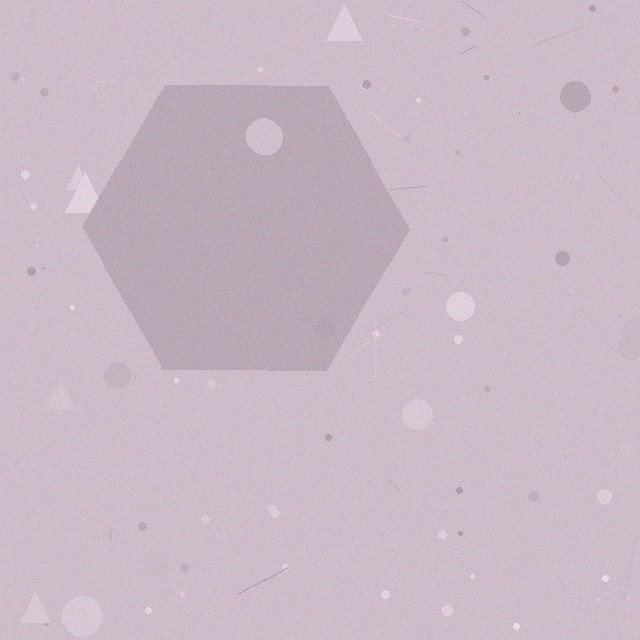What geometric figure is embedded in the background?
A hexagon is embedded in the background.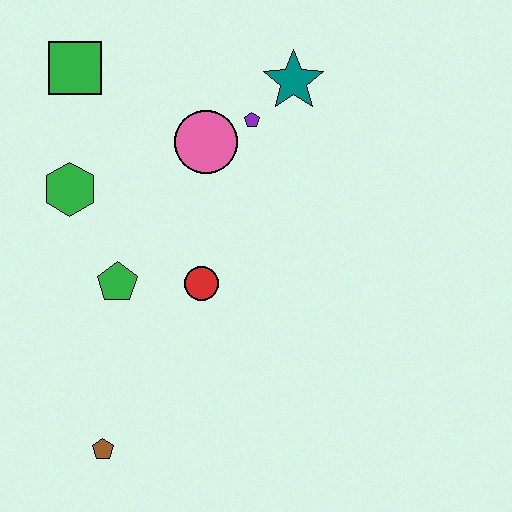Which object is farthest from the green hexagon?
The brown pentagon is farthest from the green hexagon.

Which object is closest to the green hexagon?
The green pentagon is closest to the green hexagon.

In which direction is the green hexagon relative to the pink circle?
The green hexagon is to the left of the pink circle.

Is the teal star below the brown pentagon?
No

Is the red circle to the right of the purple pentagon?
No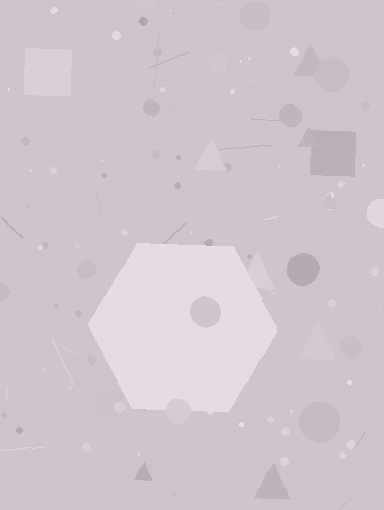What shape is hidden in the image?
A hexagon is hidden in the image.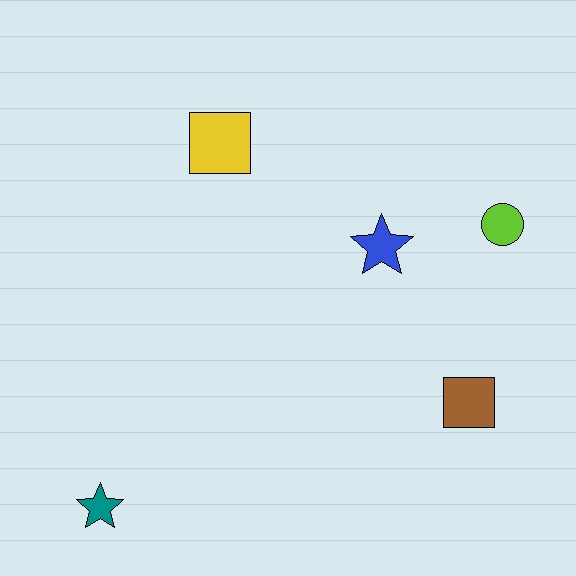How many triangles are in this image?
There are no triangles.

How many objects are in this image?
There are 5 objects.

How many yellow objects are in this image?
There is 1 yellow object.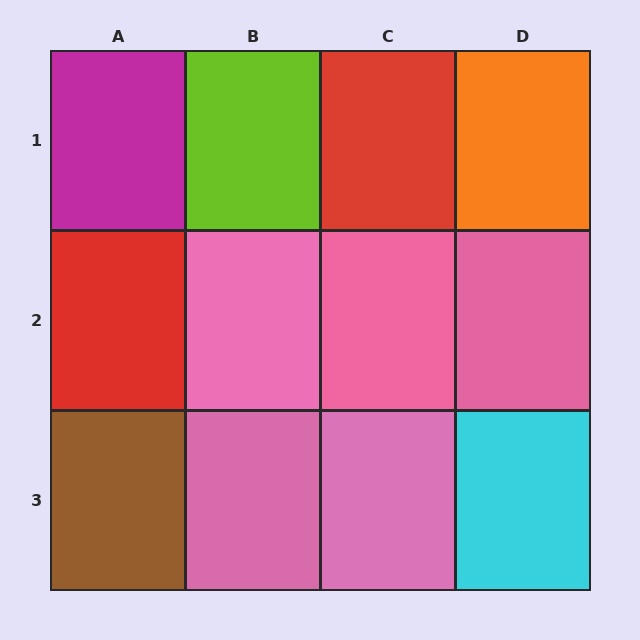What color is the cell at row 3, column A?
Brown.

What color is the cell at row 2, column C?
Pink.